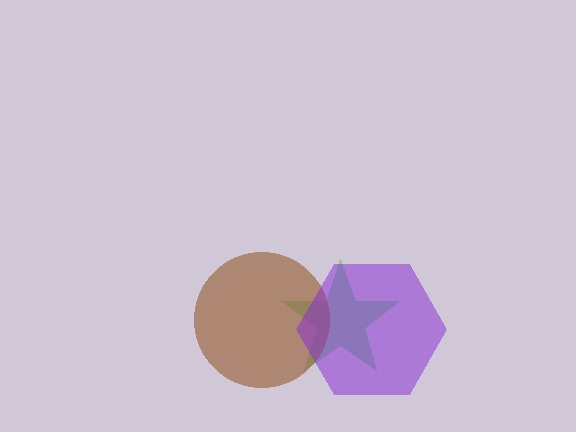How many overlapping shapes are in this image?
There are 3 overlapping shapes in the image.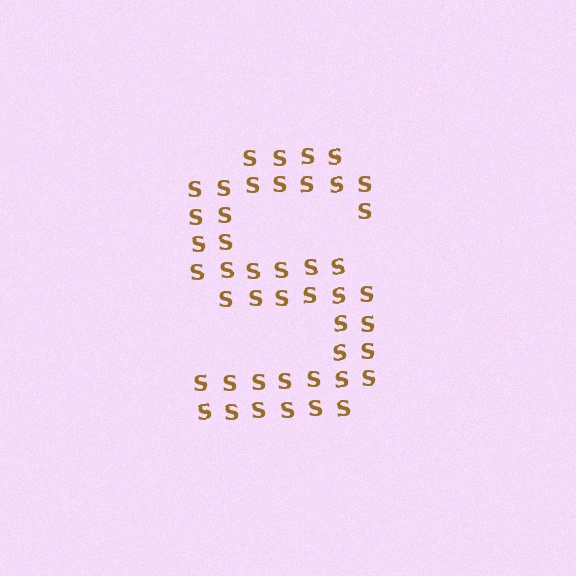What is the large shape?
The large shape is the letter S.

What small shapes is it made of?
It is made of small letter S's.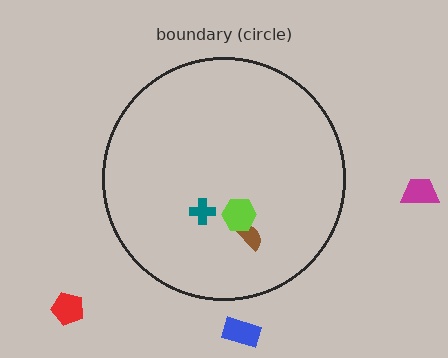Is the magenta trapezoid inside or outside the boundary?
Outside.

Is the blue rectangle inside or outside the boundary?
Outside.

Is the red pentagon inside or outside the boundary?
Outside.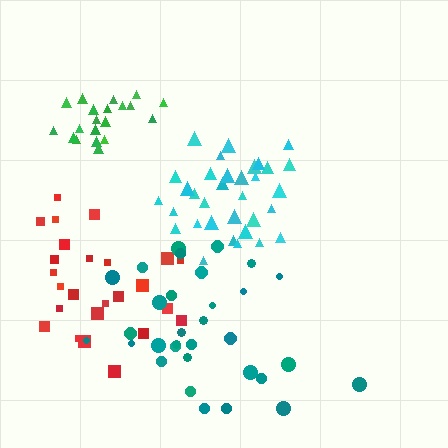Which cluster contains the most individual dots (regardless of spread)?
Cyan (33).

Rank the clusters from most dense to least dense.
green, cyan, red, teal.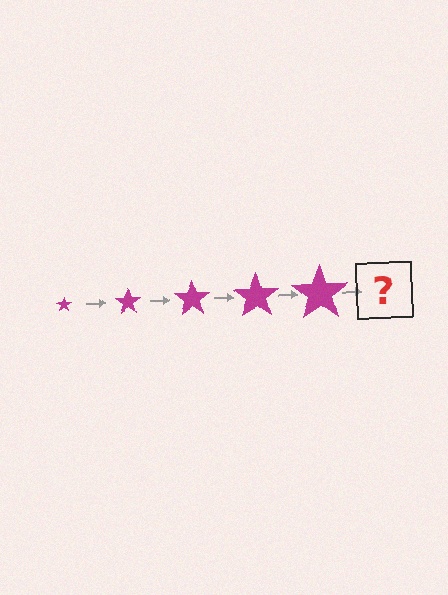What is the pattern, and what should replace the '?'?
The pattern is that the star gets progressively larger each step. The '?' should be a magenta star, larger than the previous one.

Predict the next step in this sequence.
The next step is a magenta star, larger than the previous one.